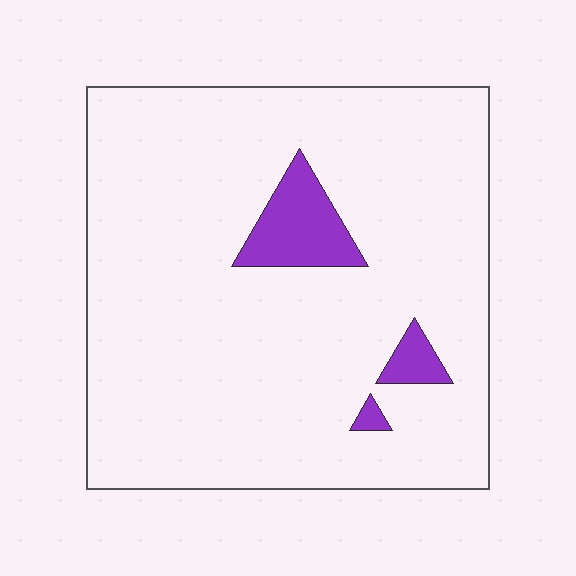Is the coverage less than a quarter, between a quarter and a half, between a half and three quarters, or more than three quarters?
Less than a quarter.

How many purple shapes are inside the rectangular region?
3.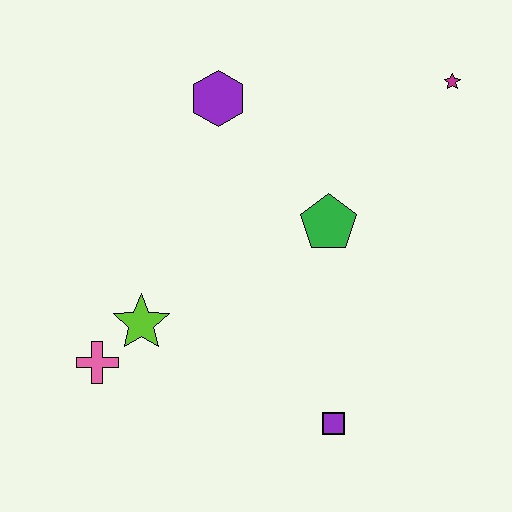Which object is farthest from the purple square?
The magenta star is farthest from the purple square.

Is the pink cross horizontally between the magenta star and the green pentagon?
No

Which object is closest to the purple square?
The green pentagon is closest to the purple square.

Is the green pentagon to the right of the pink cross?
Yes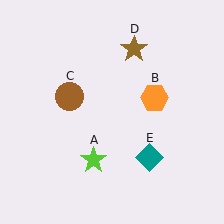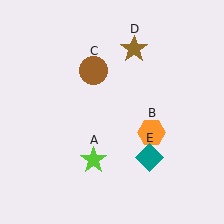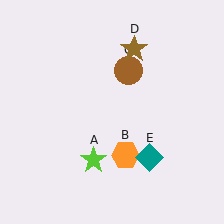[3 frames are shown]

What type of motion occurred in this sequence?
The orange hexagon (object B), brown circle (object C) rotated clockwise around the center of the scene.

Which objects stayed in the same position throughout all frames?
Lime star (object A) and brown star (object D) and teal diamond (object E) remained stationary.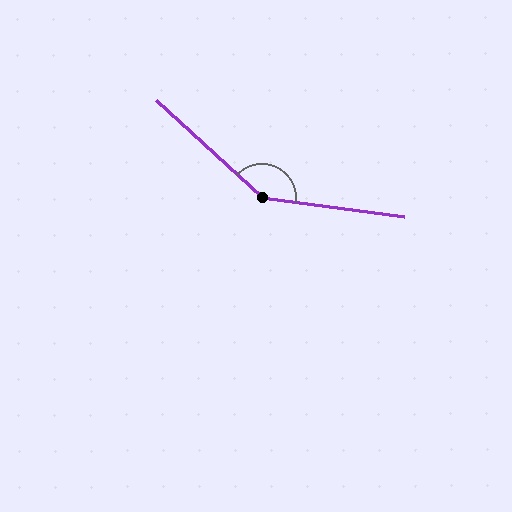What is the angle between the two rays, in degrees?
Approximately 145 degrees.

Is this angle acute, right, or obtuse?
It is obtuse.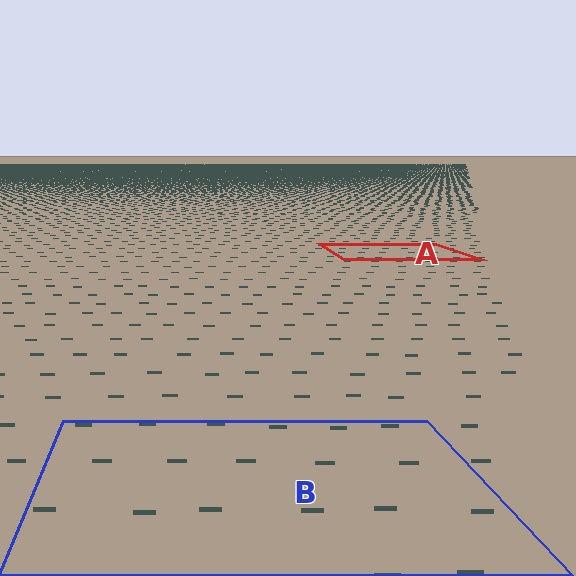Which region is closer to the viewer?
Region B is closer. The texture elements there are larger and more spread out.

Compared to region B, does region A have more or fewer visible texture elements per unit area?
Region A has more texture elements per unit area — they are packed more densely because it is farther away.